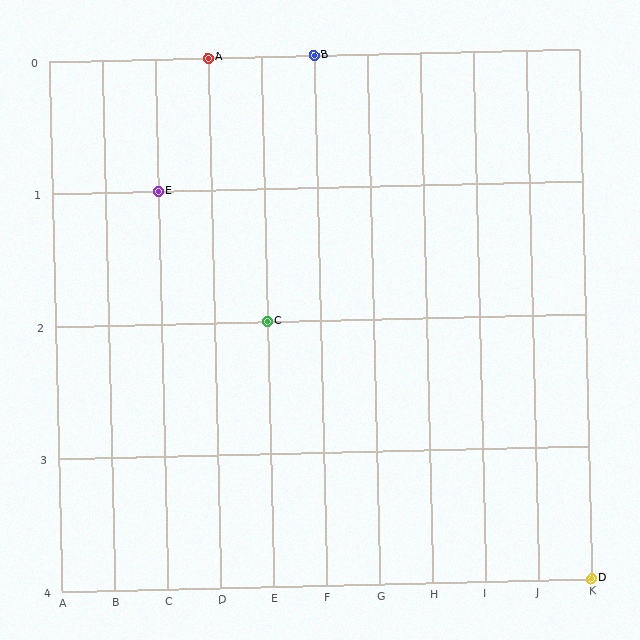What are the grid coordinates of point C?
Point C is at grid coordinates (E, 2).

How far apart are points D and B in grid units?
Points D and B are 5 columns and 4 rows apart (about 6.4 grid units diagonally).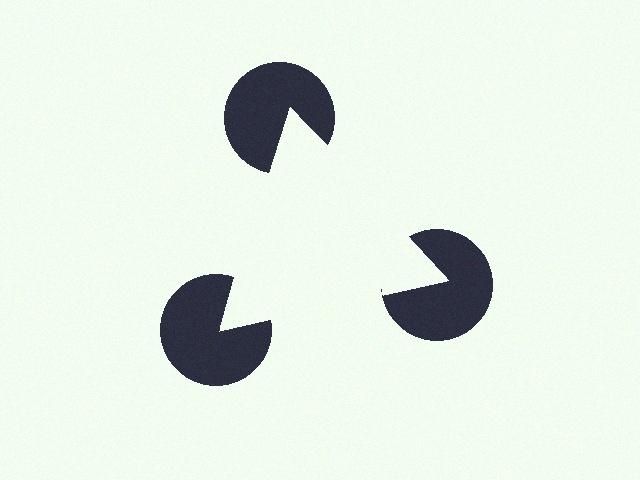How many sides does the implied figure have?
3 sides.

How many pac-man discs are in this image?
There are 3 — one at each vertex of the illusory triangle.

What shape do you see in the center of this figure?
An illusory triangle — its edges are inferred from the aligned wedge cuts in the pac-man discs, not physically drawn.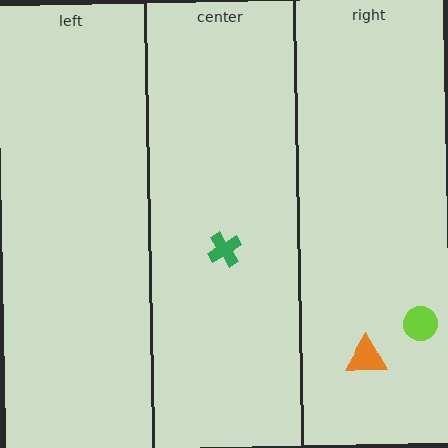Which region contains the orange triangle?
The right region.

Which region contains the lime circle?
The right region.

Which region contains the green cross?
The center region.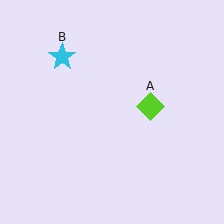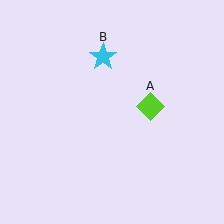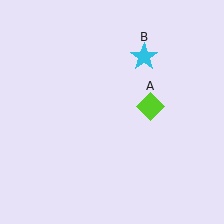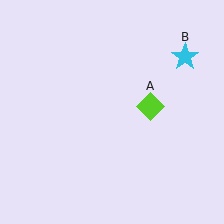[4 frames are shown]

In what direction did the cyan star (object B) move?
The cyan star (object B) moved right.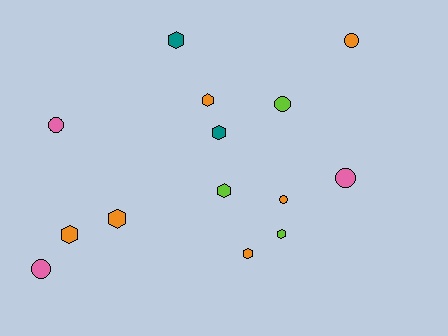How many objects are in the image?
There are 14 objects.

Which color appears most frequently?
Orange, with 6 objects.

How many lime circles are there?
There is 1 lime circle.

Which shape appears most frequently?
Hexagon, with 8 objects.